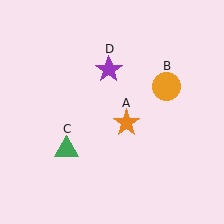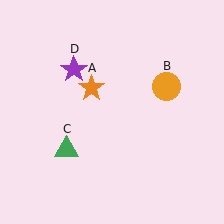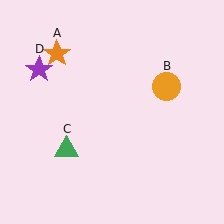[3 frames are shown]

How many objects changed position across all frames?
2 objects changed position: orange star (object A), purple star (object D).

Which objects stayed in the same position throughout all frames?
Orange circle (object B) and green triangle (object C) remained stationary.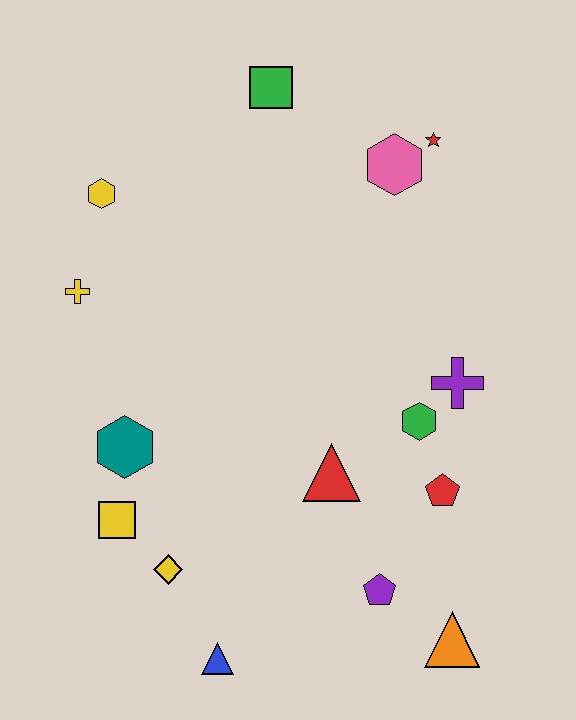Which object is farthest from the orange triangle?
The green square is farthest from the orange triangle.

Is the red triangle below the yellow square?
No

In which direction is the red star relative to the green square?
The red star is to the right of the green square.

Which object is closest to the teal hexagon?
The yellow square is closest to the teal hexagon.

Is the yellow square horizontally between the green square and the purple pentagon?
No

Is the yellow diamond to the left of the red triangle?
Yes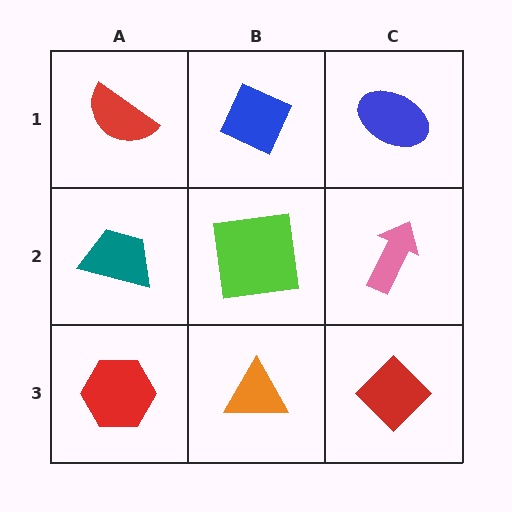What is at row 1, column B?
A blue diamond.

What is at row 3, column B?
An orange triangle.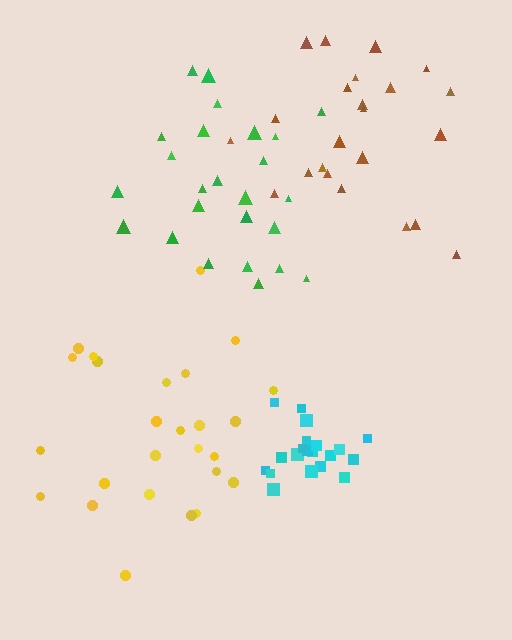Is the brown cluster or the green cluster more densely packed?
Green.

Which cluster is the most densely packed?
Cyan.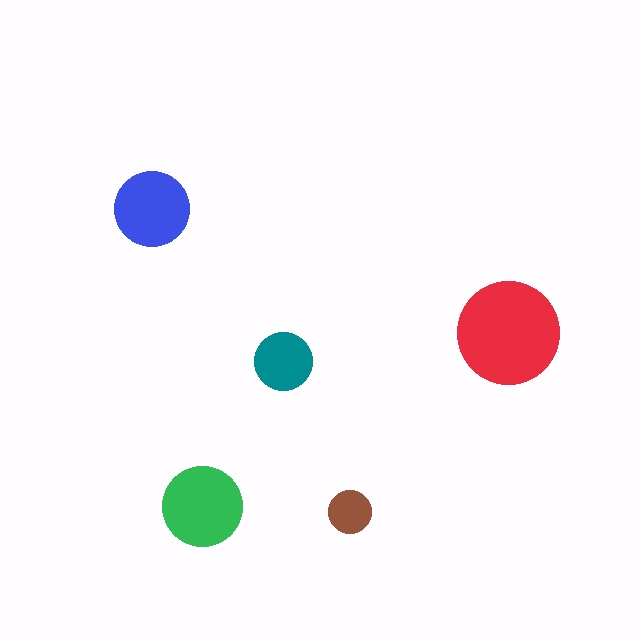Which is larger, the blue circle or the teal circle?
The blue one.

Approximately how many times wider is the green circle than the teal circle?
About 1.5 times wider.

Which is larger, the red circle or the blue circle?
The red one.